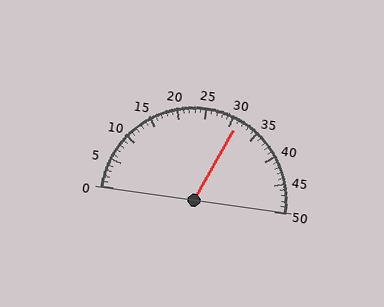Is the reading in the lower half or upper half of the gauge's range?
The reading is in the upper half of the range (0 to 50).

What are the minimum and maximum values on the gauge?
The gauge ranges from 0 to 50.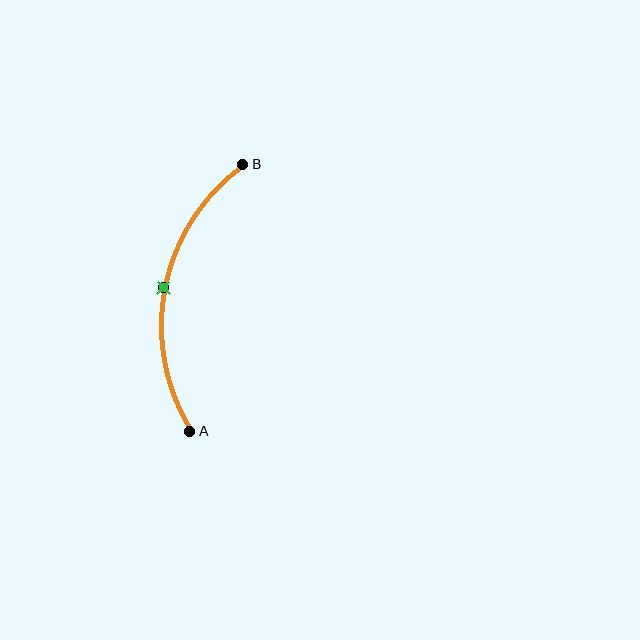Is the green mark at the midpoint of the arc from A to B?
Yes. The green mark lies on the arc at equal arc-length from both A and B — it is the arc midpoint.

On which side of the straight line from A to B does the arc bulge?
The arc bulges to the left of the straight line connecting A and B.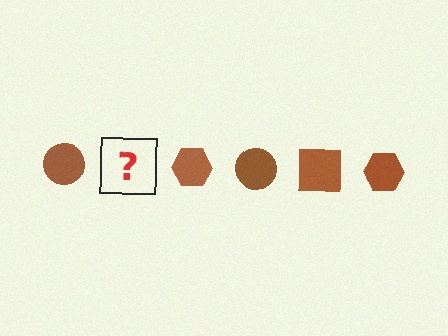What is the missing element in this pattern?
The missing element is a brown square.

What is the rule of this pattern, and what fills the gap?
The rule is that the pattern cycles through circle, square, hexagon shapes in brown. The gap should be filled with a brown square.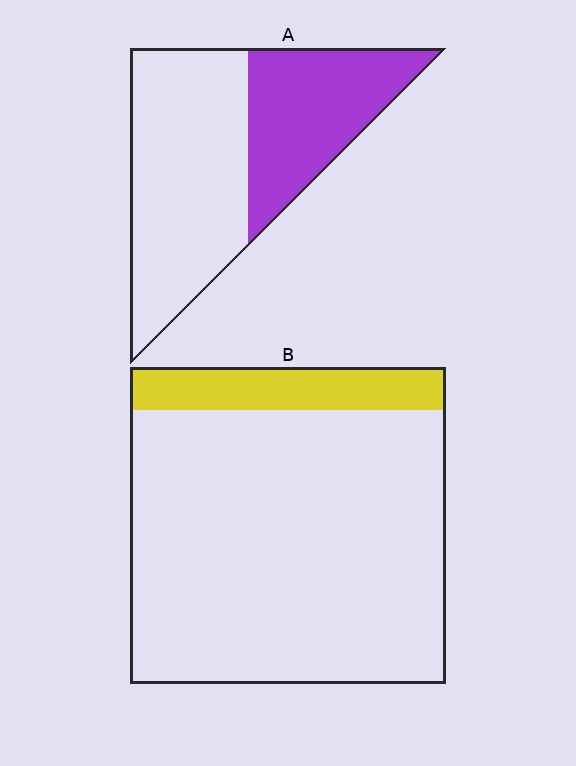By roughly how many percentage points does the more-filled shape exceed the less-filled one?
By roughly 25 percentage points (A over B).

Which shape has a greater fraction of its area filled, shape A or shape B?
Shape A.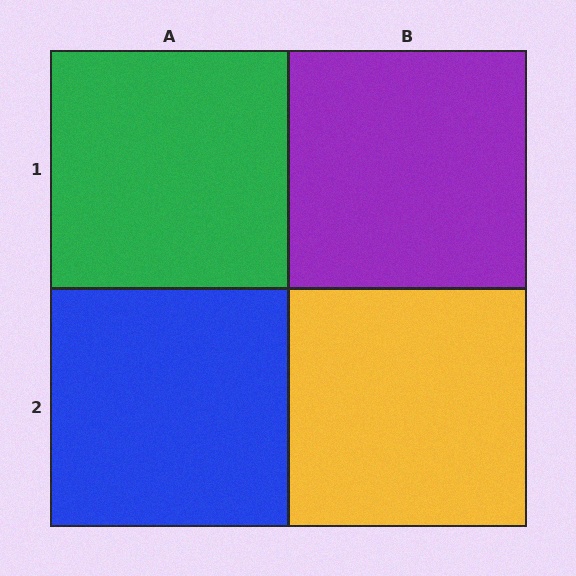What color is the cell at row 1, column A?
Green.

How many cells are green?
1 cell is green.